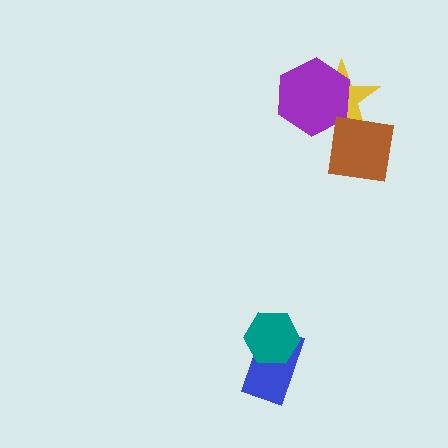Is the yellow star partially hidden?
Yes, it is partially covered by another shape.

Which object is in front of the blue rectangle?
The teal hexagon is in front of the blue rectangle.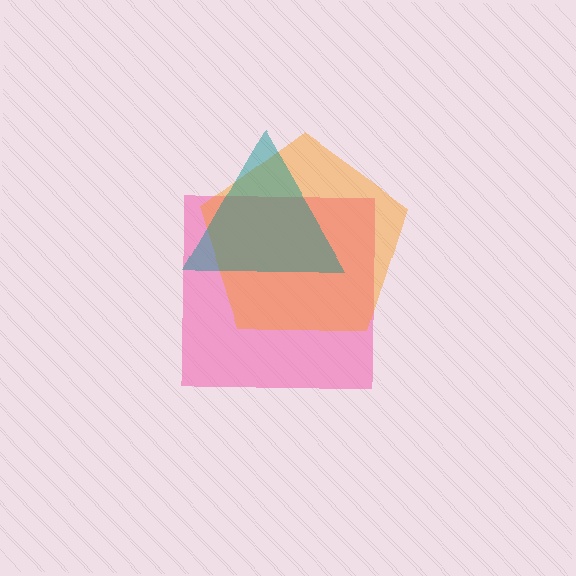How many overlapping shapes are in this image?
There are 3 overlapping shapes in the image.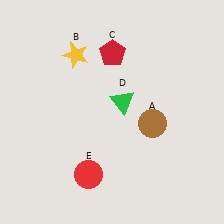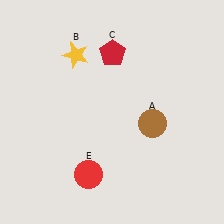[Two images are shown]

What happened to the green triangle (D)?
The green triangle (D) was removed in Image 2. It was in the top-right area of Image 1.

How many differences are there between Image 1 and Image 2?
There is 1 difference between the two images.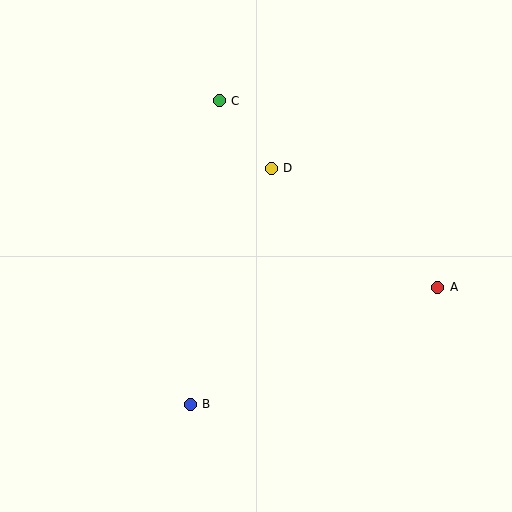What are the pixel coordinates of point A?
Point A is at (438, 287).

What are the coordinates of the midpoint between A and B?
The midpoint between A and B is at (314, 346).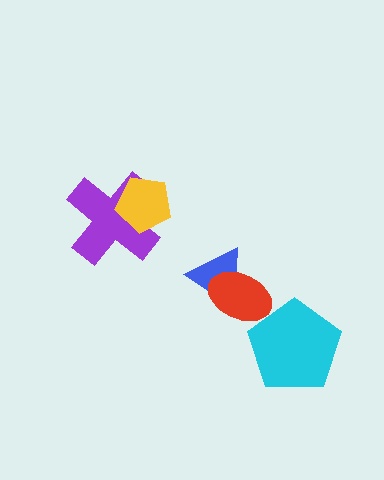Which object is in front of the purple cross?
The yellow pentagon is in front of the purple cross.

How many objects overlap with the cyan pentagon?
1 object overlaps with the cyan pentagon.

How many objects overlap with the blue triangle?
1 object overlaps with the blue triangle.